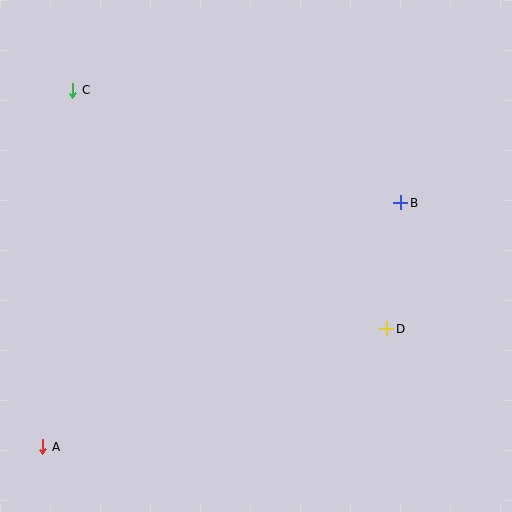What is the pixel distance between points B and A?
The distance between B and A is 433 pixels.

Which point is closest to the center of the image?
Point D at (387, 329) is closest to the center.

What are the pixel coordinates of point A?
Point A is at (43, 447).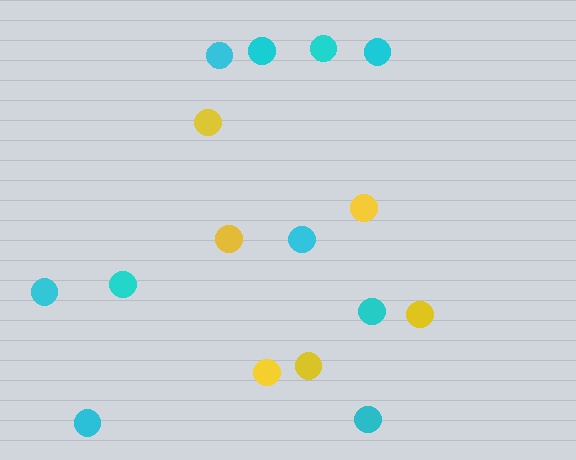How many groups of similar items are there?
There are 2 groups: one group of yellow circles (6) and one group of cyan circles (10).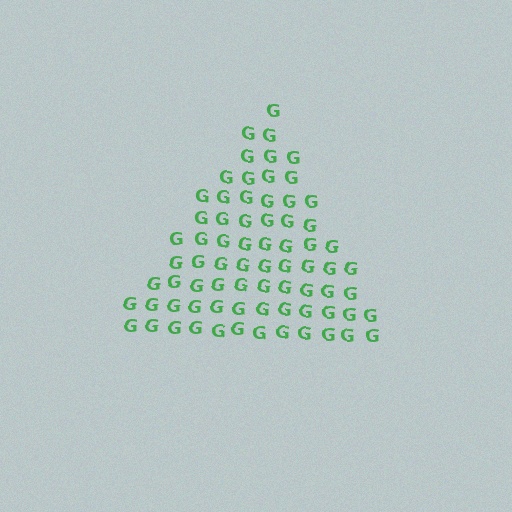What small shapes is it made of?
It is made of small letter G's.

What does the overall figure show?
The overall figure shows a triangle.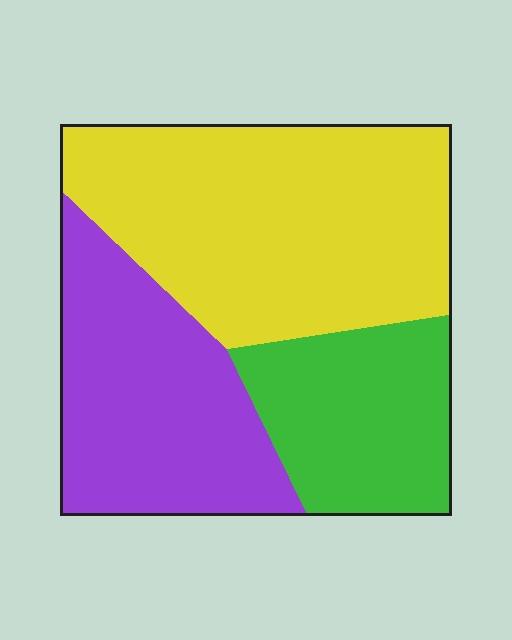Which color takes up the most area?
Yellow, at roughly 45%.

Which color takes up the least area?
Green, at roughly 25%.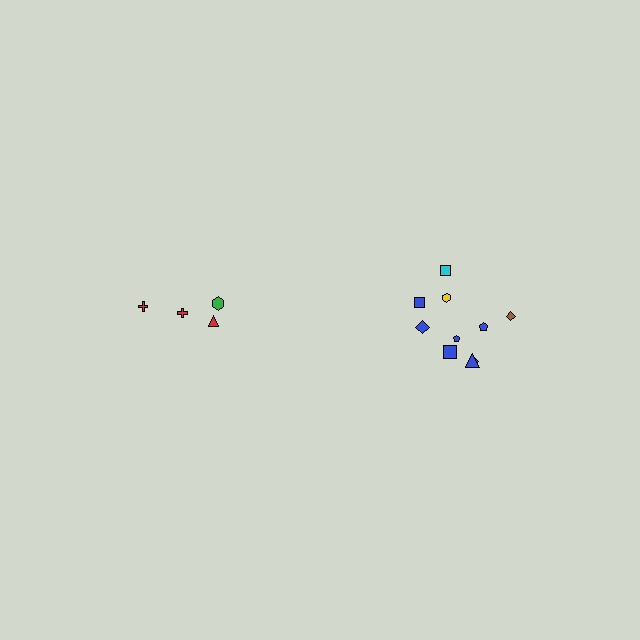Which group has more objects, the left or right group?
The right group.